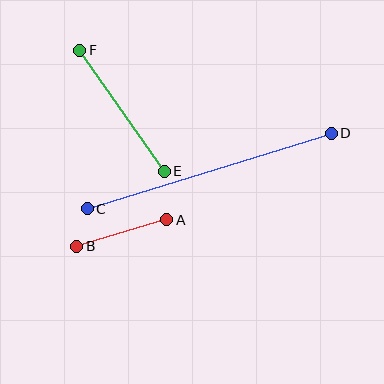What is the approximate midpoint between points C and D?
The midpoint is at approximately (209, 171) pixels.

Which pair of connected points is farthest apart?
Points C and D are farthest apart.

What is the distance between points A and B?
The distance is approximately 94 pixels.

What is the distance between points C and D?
The distance is approximately 255 pixels.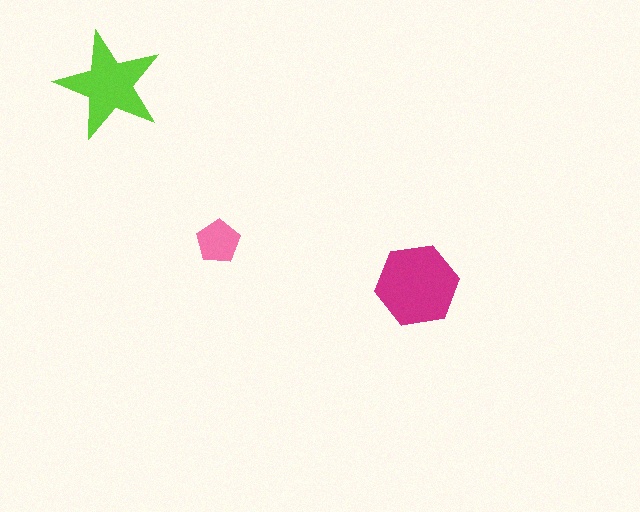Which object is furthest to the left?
The lime star is leftmost.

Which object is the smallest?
The pink pentagon.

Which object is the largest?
The magenta hexagon.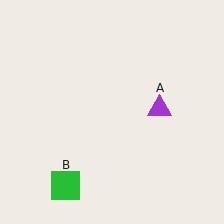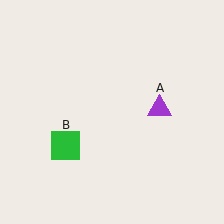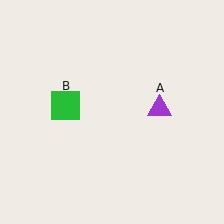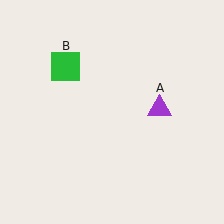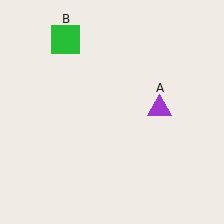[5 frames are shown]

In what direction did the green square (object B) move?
The green square (object B) moved up.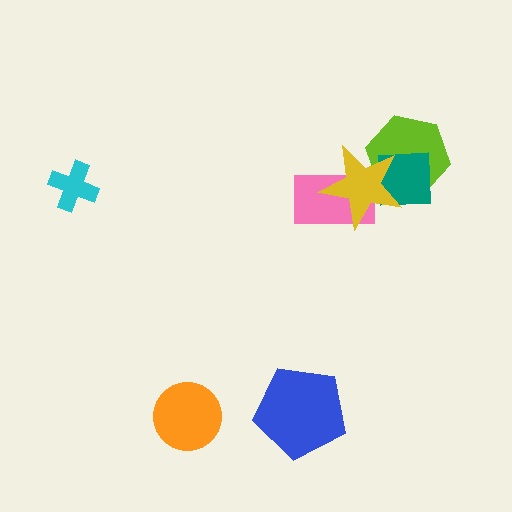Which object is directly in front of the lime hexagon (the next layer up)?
The teal square is directly in front of the lime hexagon.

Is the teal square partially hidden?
Yes, it is partially covered by another shape.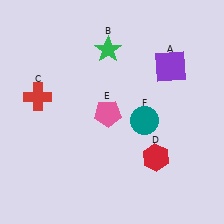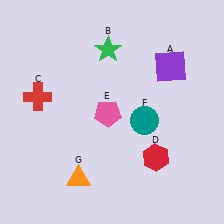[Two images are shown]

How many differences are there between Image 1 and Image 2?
There is 1 difference between the two images.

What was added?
An orange triangle (G) was added in Image 2.